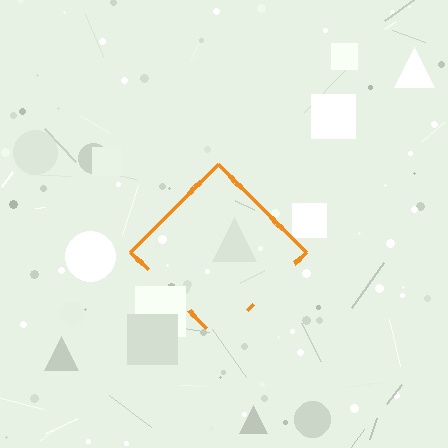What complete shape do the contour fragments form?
The contour fragments form a diamond.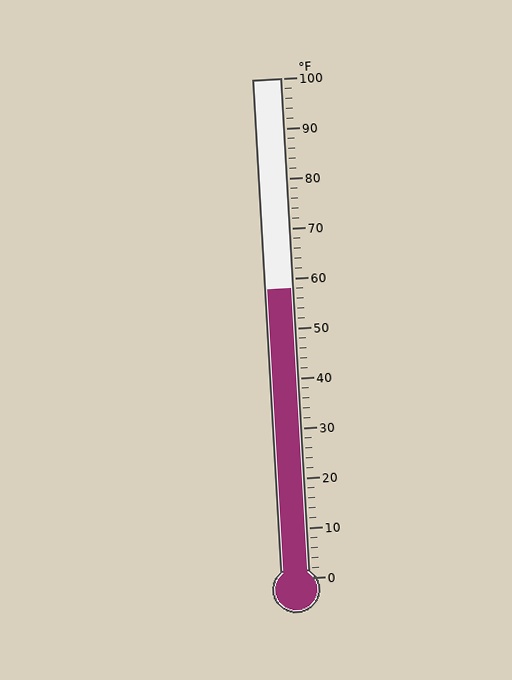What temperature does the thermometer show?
The thermometer shows approximately 58°F.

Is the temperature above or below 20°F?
The temperature is above 20°F.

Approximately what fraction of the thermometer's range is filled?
The thermometer is filled to approximately 60% of its range.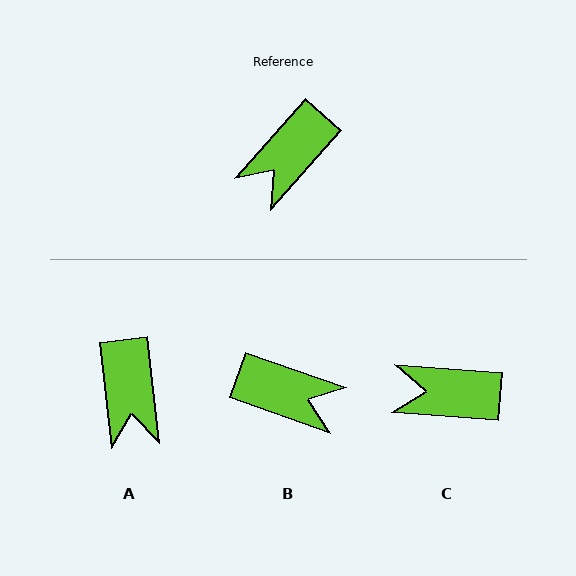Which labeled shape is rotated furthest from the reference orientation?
B, about 112 degrees away.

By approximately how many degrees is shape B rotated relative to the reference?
Approximately 112 degrees counter-clockwise.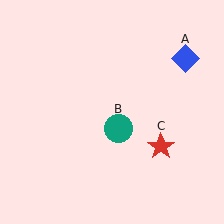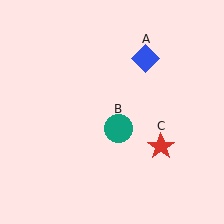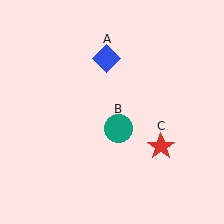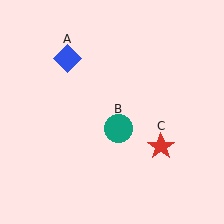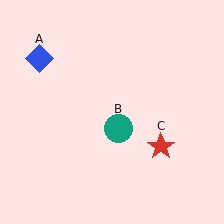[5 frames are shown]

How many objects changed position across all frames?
1 object changed position: blue diamond (object A).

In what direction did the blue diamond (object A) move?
The blue diamond (object A) moved left.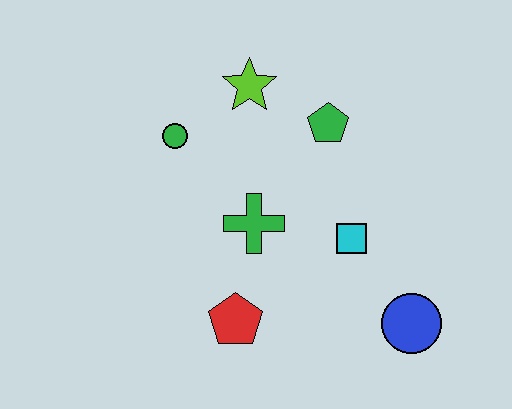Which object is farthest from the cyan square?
The green circle is farthest from the cyan square.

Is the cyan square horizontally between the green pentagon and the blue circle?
Yes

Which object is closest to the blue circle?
The cyan square is closest to the blue circle.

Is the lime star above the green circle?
Yes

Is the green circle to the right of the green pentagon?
No